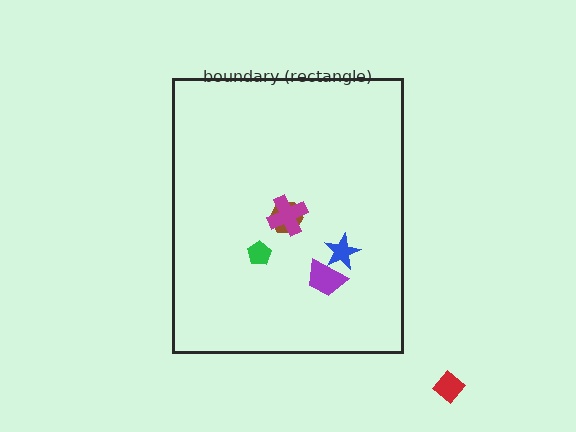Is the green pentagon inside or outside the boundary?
Inside.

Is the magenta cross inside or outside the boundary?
Inside.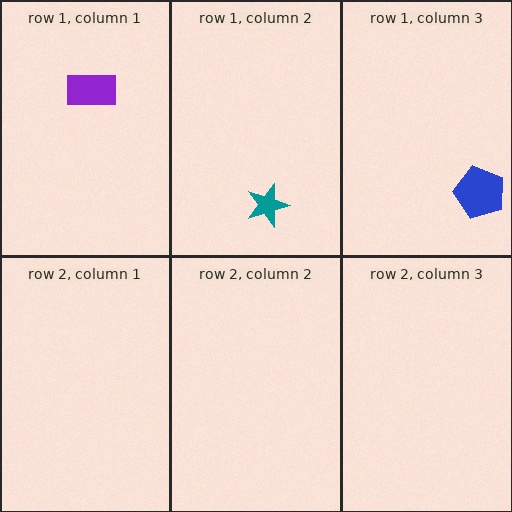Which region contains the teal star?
The row 1, column 2 region.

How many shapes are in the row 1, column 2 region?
1.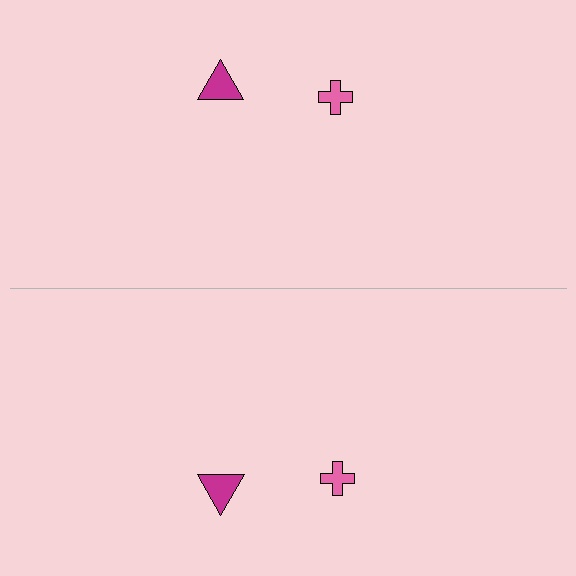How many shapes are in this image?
There are 4 shapes in this image.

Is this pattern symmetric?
Yes, this pattern has bilateral (reflection) symmetry.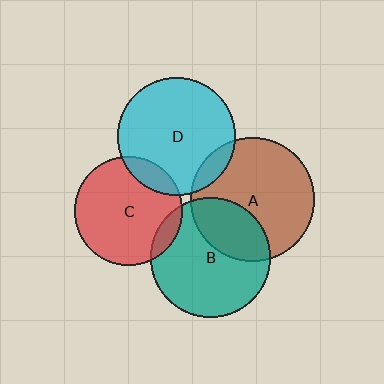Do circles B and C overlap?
Yes.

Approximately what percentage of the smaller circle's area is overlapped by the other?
Approximately 10%.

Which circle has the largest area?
Circle A (brown).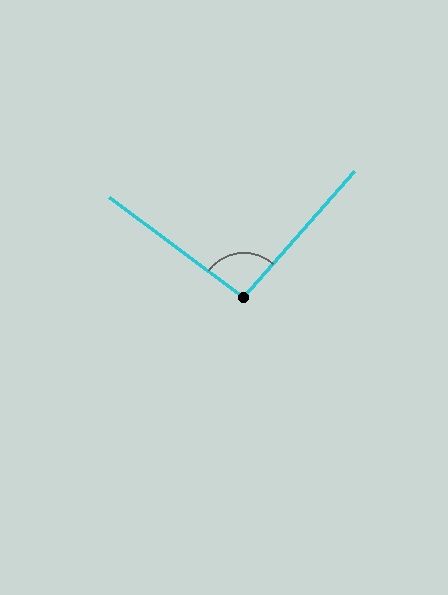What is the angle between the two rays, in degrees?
Approximately 95 degrees.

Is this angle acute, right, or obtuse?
It is approximately a right angle.